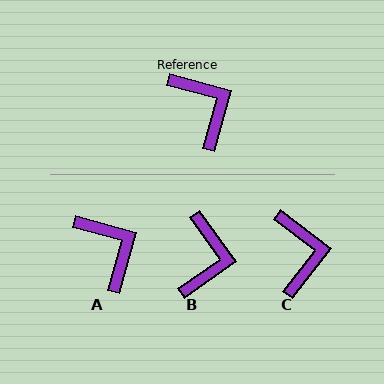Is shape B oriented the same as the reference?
No, it is off by about 39 degrees.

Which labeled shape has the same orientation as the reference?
A.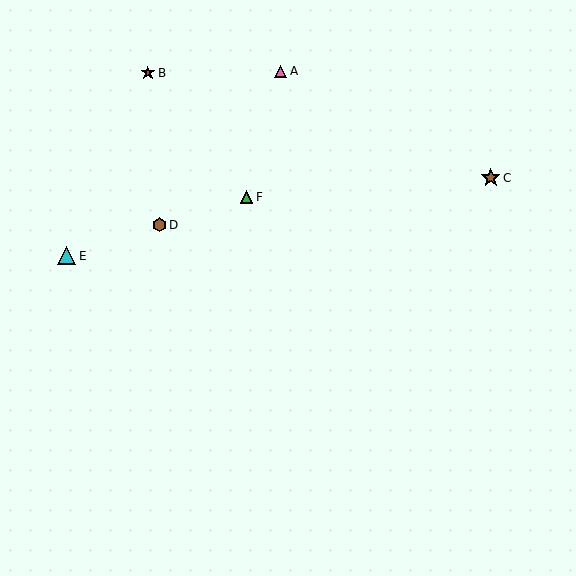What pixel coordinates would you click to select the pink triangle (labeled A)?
Click at (280, 71) to select the pink triangle A.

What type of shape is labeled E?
Shape E is a cyan triangle.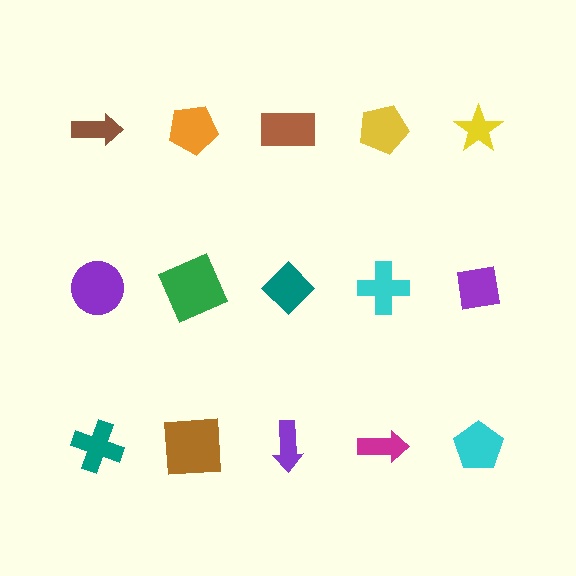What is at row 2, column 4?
A cyan cross.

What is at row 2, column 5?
A purple square.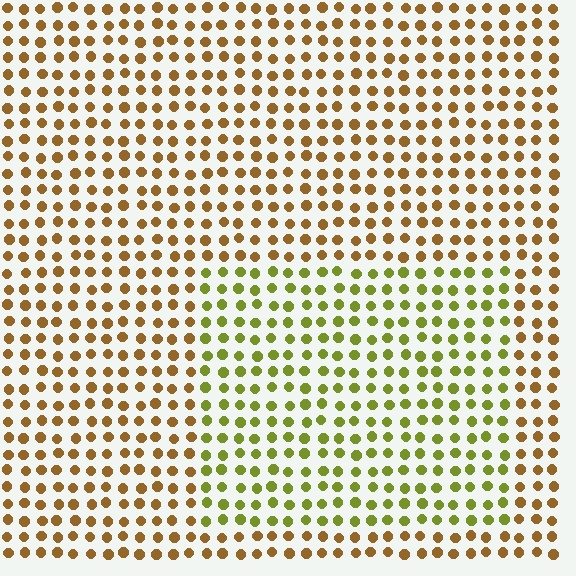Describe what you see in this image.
The image is filled with small brown elements in a uniform arrangement. A rectangle-shaped region is visible where the elements are tinted to a slightly different hue, forming a subtle color boundary.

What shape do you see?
I see a rectangle.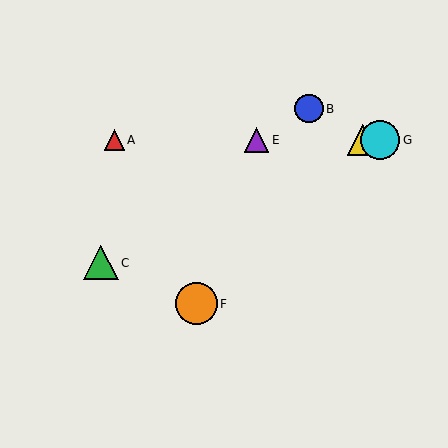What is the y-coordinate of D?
Object D is at y≈140.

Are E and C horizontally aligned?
No, E is at y≈140 and C is at y≈263.